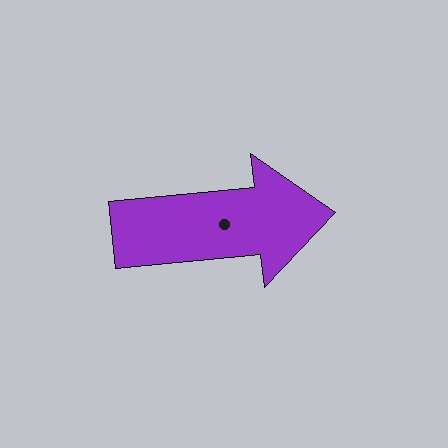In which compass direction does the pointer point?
East.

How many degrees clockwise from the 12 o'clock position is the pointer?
Approximately 84 degrees.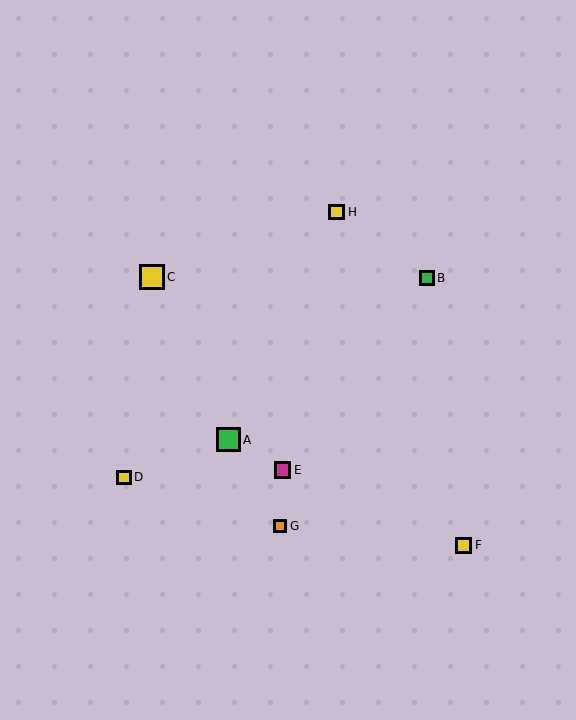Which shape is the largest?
The yellow square (labeled C) is the largest.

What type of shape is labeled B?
Shape B is a green square.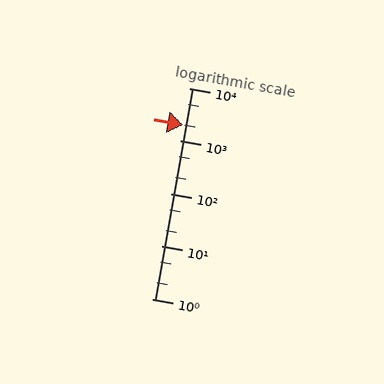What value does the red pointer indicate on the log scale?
The pointer indicates approximately 2000.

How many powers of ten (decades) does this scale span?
The scale spans 4 decades, from 1 to 10000.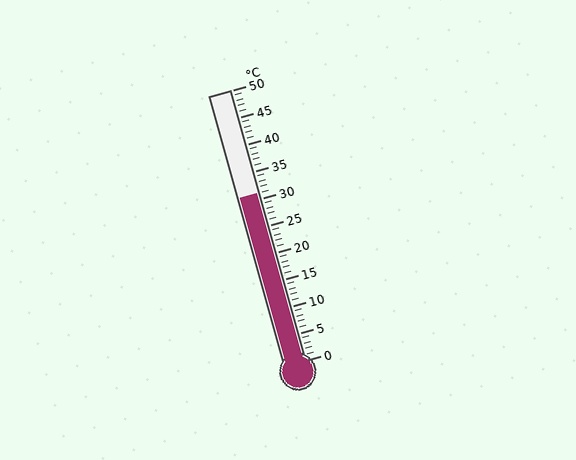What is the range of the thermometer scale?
The thermometer scale ranges from 0°C to 50°C.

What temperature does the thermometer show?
The thermometer shows approximately 31°C.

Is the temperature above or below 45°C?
The temperature is below 45°C.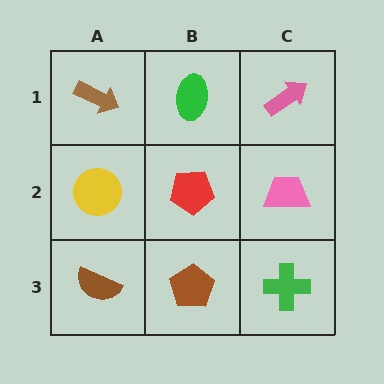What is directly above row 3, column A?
A yellow circle.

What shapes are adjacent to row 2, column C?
A pink arrow (row 1, column C), a green cross (row 3, column C), a red pentagon (row 2, column B).